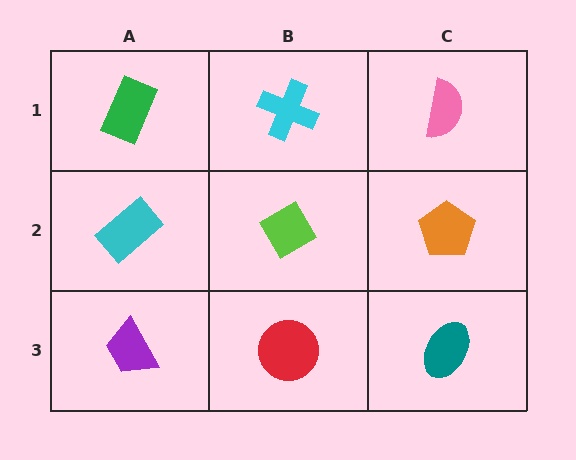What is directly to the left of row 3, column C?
A red circle.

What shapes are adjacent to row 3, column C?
An orange pentagon (row 2, column C), a red circle (row 3, column B).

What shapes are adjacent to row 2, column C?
A pink semicircle (row 1, column C), a teal ellipse (row 3, column C), a lime diamond (row 2, column B).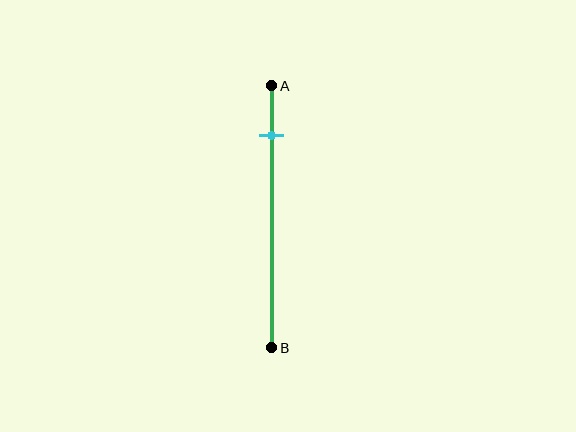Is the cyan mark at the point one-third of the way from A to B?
No, the mark is at about 20% from A, not at the 33% one-third point.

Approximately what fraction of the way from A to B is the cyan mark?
The cyan mark is approximately 20% of the way from A to B.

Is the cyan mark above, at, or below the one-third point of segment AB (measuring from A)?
The cyan mark is above the one-third point of segment AB.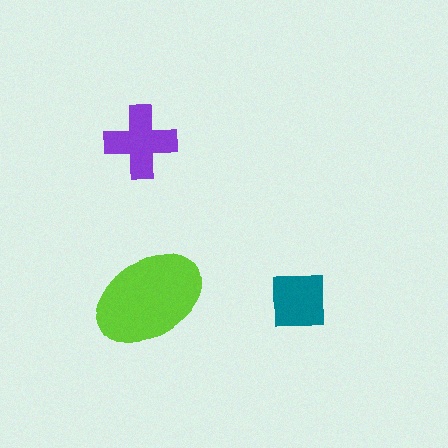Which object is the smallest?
The teal square.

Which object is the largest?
The lime ellipse.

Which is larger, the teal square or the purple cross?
The purple cross.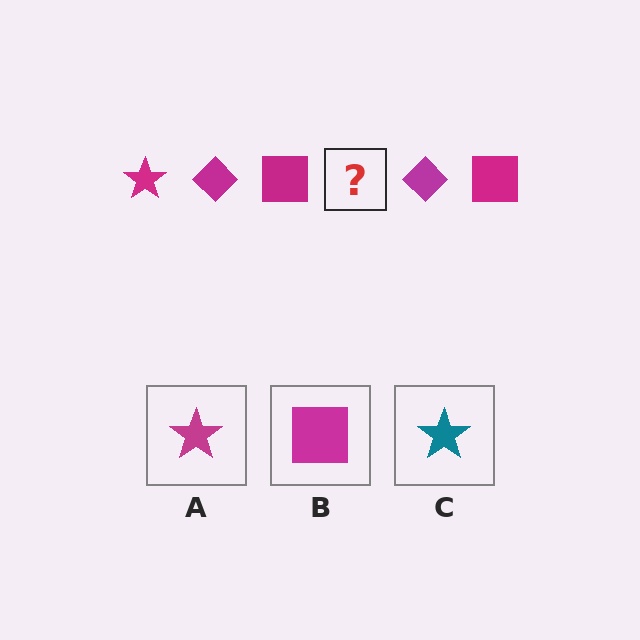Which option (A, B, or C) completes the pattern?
A.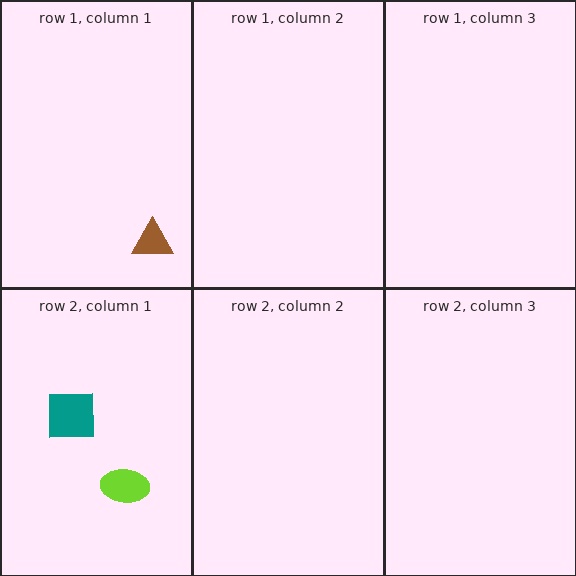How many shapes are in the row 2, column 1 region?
2.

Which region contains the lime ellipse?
The row 2, column 1 region.